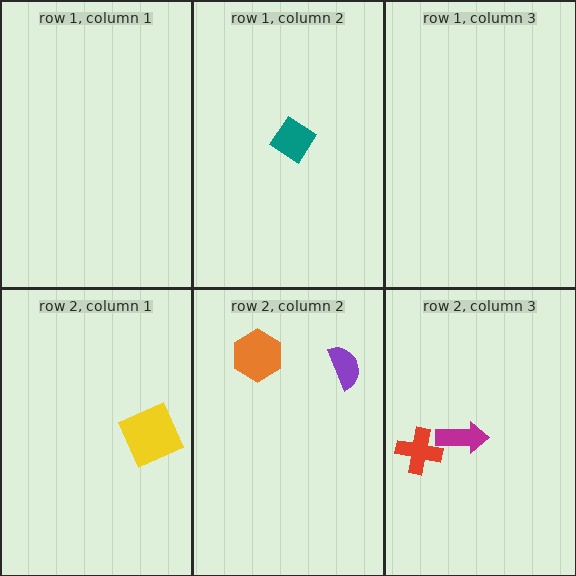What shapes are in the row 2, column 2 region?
The orange hexagon, the purple semicircle.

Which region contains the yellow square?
The row 2, column 1 region.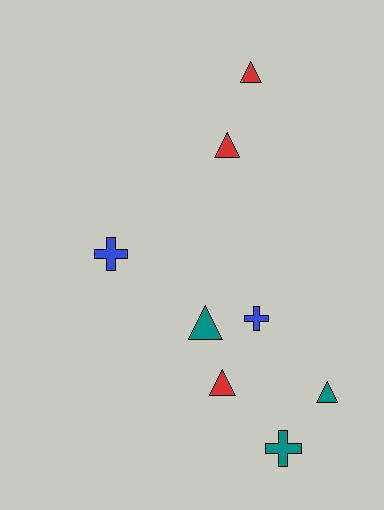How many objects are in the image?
There are 8 objects.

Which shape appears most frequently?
Triangle, with 5 objects.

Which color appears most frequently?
Red, with 3 objects.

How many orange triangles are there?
There are no orange triangles.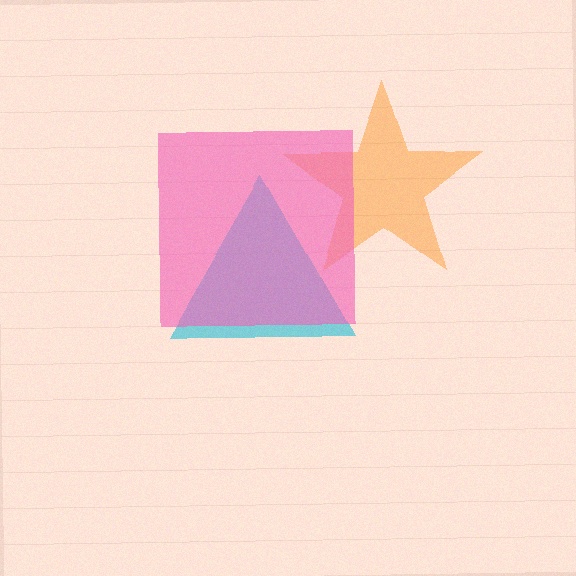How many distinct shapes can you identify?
There are 3 distinct shapes: an orange star, a cyan triangle, a pink square.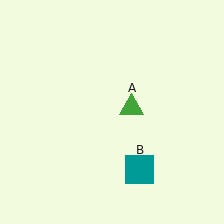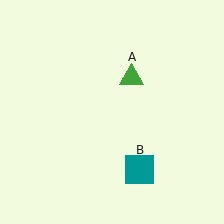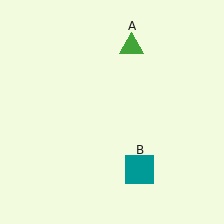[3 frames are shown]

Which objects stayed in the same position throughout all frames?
Teal square (object B) remained stationary.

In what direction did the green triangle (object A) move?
The green triangle (object A) moved up.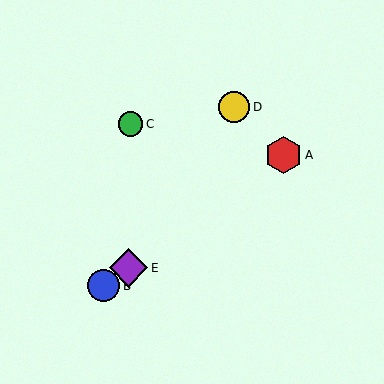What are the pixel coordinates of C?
Object C is at (131, 124).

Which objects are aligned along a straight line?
Objects A, B, E are aligned along a straight line.